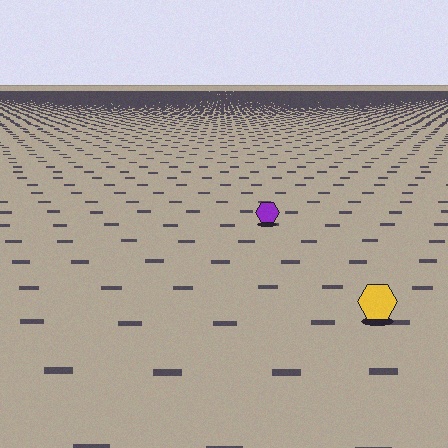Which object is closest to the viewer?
The yellow hexagon is closest. The texture marks near it are larger and more spread out.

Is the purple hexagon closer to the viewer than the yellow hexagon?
No. The yellow hexagon is closer — you can tell from the texture gradient: the ground texture is coarser near it.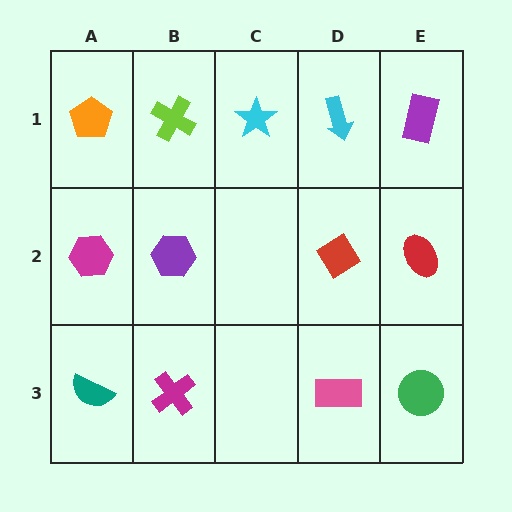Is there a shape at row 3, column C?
No, that cell is empty.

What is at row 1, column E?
A purple rectangle.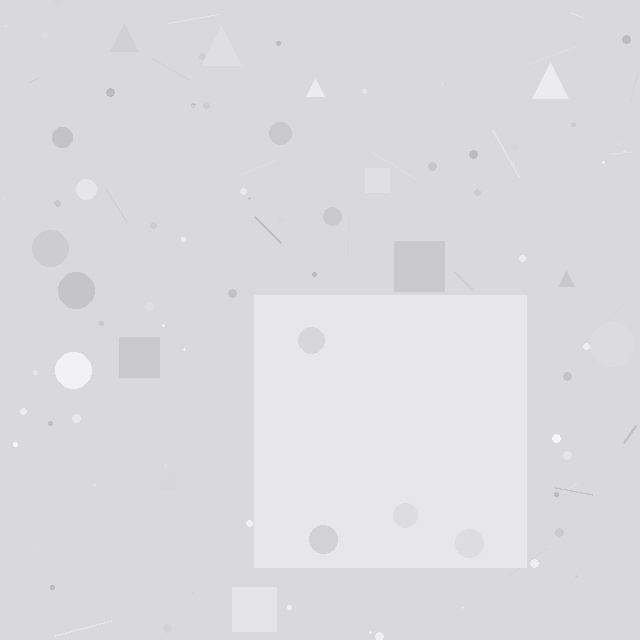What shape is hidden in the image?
A square is hidden in the image.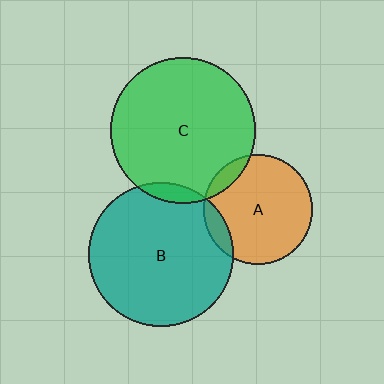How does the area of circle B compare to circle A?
Approximately 1.7 times.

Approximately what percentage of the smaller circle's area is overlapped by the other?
Approximately 10%.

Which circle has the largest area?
Circle C (green).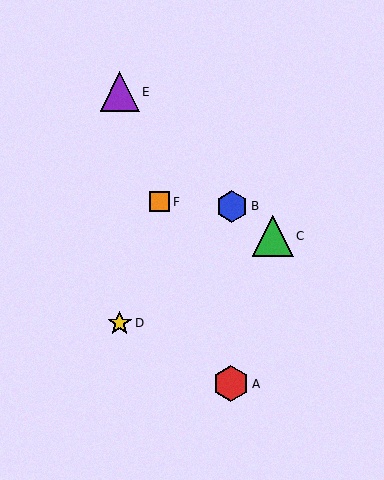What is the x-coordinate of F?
Object F is at x≈160.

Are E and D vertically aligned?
Yes, both are at x≈120.